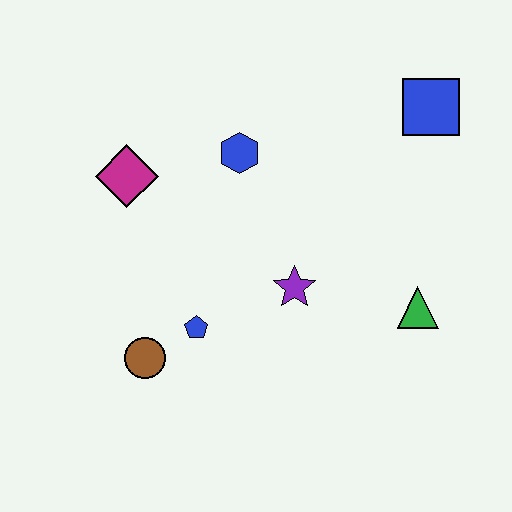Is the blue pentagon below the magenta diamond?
Yes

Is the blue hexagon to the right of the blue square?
No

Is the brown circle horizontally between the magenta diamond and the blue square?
Yes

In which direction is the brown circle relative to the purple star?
The brown circle is to the left of the purple star.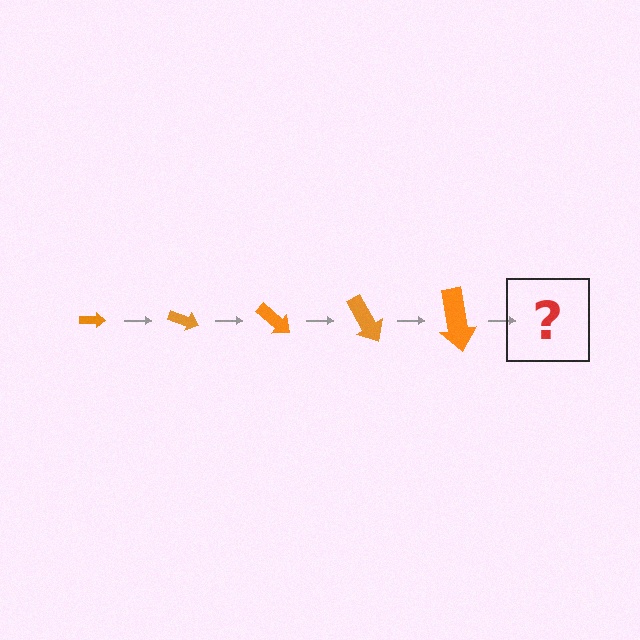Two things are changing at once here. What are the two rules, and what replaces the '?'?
The two rules are that the arrow grows larger each step and it rotates 20 degrees each step. The '?' should be an arrow, larger than the previous one and rotated 100 degrees from the start.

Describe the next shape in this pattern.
It should be an arrow, larger than the previous one and rotated 100 degrees from the start.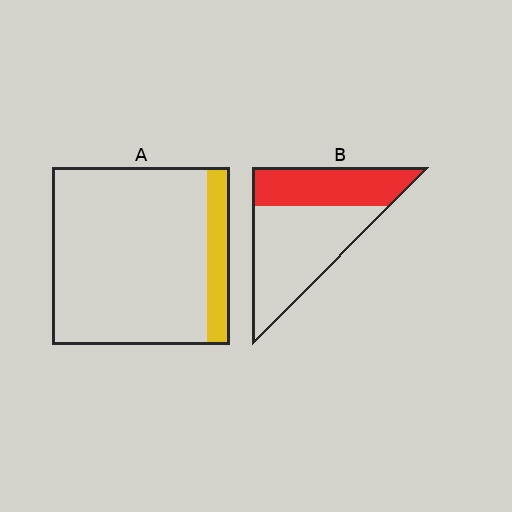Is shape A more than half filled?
No.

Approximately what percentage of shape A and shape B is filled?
A is approximately 15% and B is approximately 40%.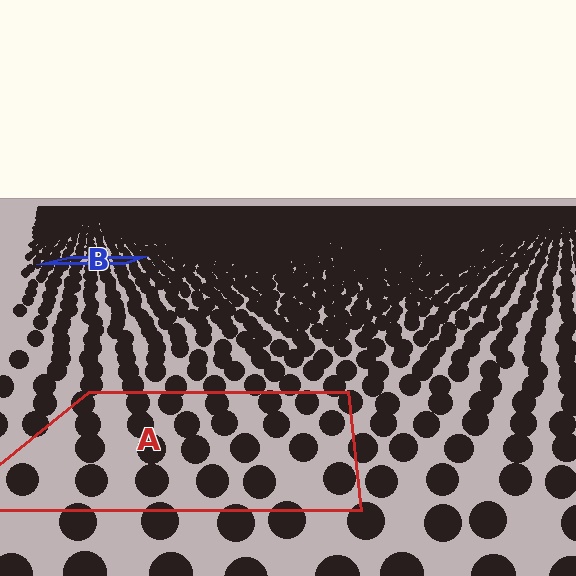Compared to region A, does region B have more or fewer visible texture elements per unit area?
Region B has more texture elements per unit area — they are packed more densely because it is farther away.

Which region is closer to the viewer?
Region A is closer. The texture elements there are larger and more spread out.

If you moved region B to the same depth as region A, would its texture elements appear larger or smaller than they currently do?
They would appear larger. At a closer depth, the same texture elements are projected at a bigger on-screen size.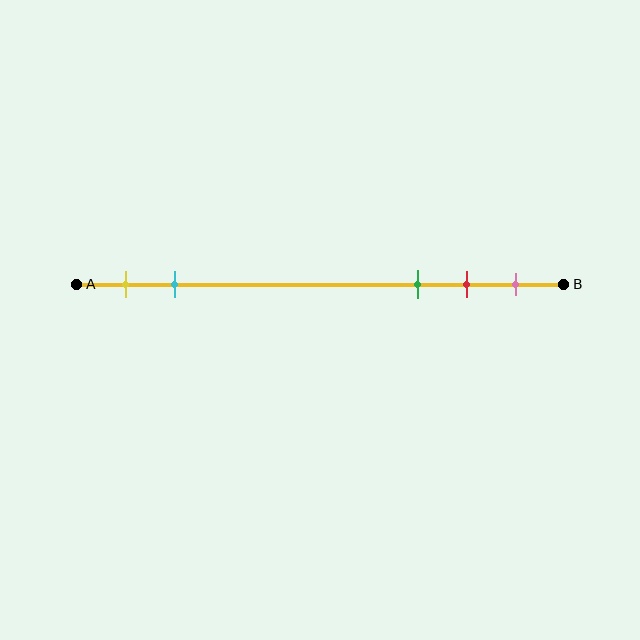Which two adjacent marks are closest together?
The red and pink marks are the closest adjacent pair.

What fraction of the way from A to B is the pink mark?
The pink mark is approximately 90% (0.9) of the way from A to B.